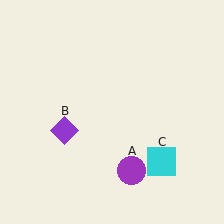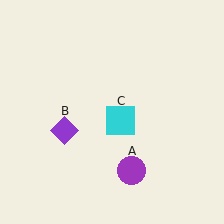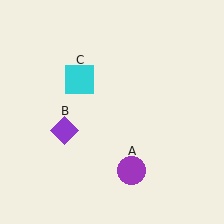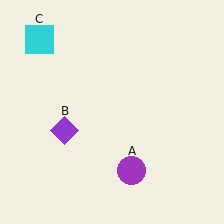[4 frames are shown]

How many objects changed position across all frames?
1 object changed position: cyan square (object C).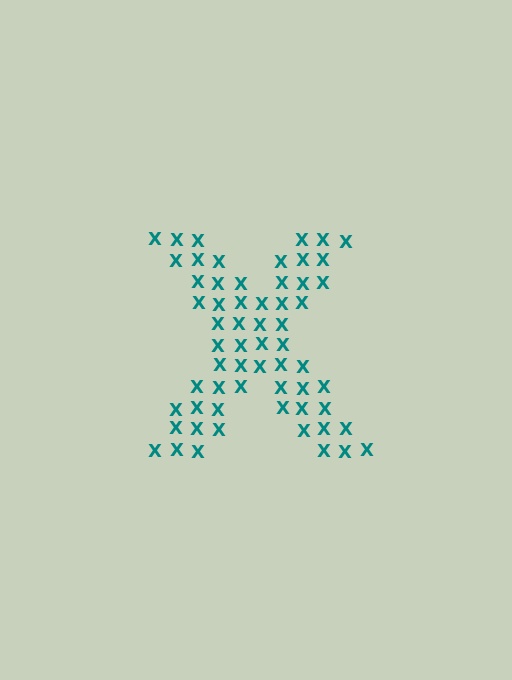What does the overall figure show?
The overall figure shows the letter X.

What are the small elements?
The small elements are letter X's.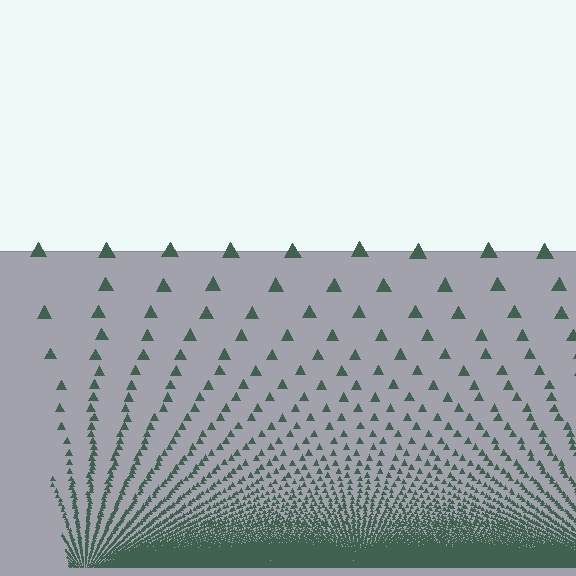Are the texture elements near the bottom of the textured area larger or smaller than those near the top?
Smaller. The gradient is inverted — elements near the bottom are smaller and denser.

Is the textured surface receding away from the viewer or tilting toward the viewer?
The surface appears to tilt toward the viewer. Texture elements get larger and sparser toward the top.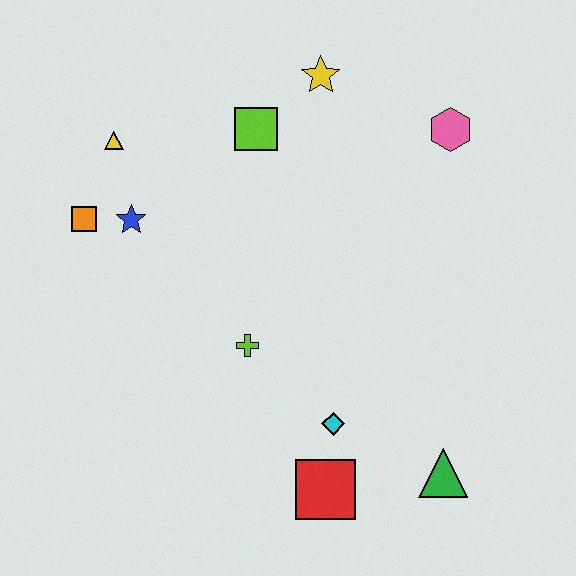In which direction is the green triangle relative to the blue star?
The green triangle is to the right of the blue star.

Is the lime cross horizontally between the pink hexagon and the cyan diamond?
No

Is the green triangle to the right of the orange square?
Yes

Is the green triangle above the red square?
Yes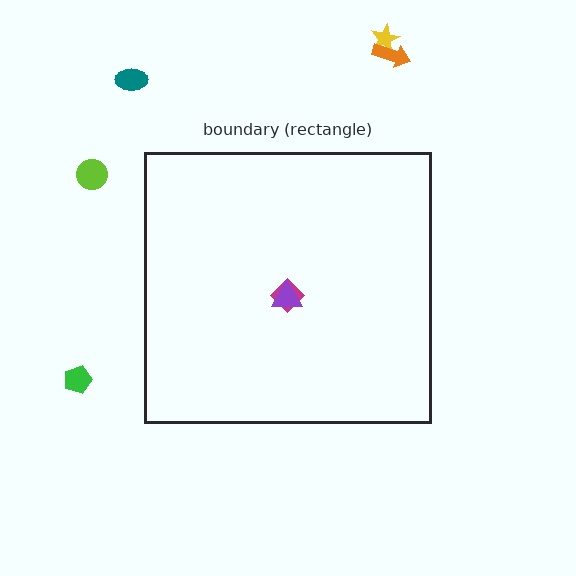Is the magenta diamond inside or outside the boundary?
Inside.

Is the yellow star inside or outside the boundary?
Outside.